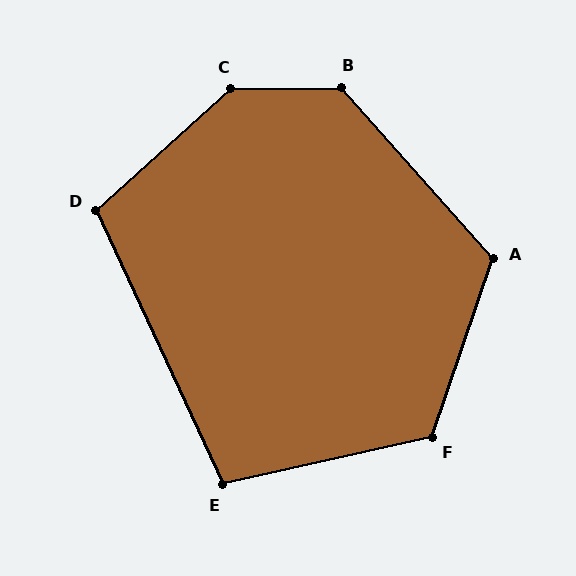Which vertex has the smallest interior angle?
E, at approximately 102 degrees.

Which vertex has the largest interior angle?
C, at approximately 138 degrees.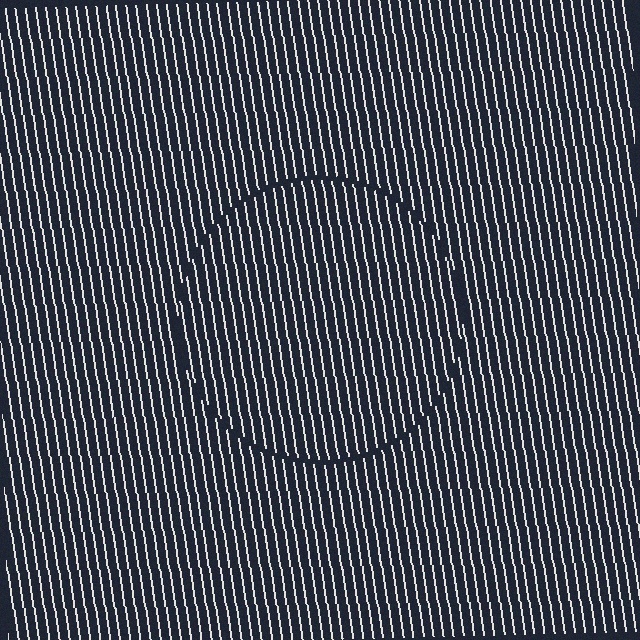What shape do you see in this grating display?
An illusory circle. The interior of the shape contains the same grating, shifted by half a period — the contour is defined by the phase discontinuity where line-ends from the inner and outer gratings abut.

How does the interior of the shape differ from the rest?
The interior of the shape contains the same grating, shifted by half a period — the contour is defined by the phase discontinuity where line-ends from the inner and outer gratings abut.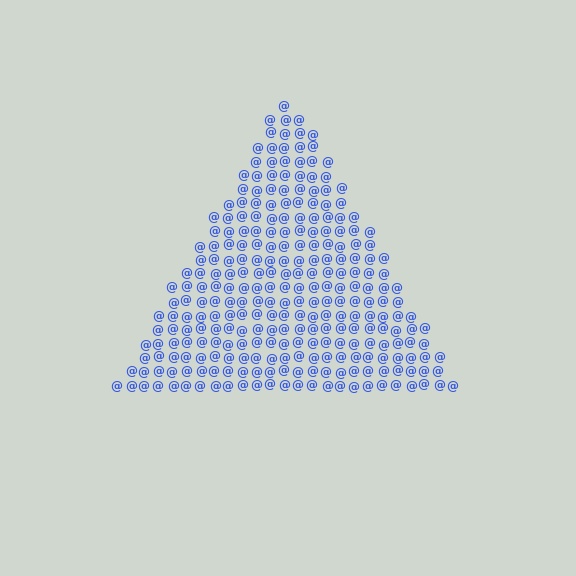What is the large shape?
The large shape is a triangle.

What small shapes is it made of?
It is made of small at signs.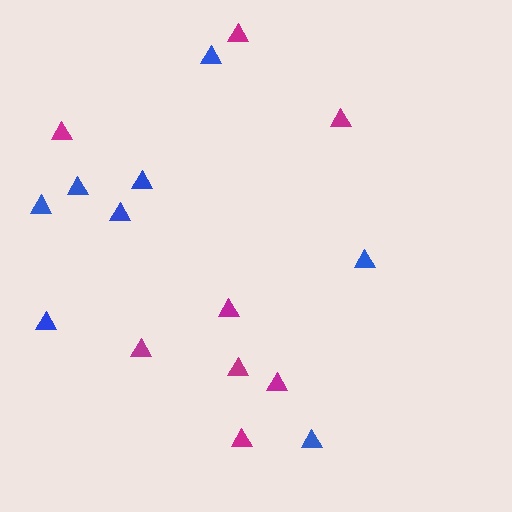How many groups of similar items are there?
There are 2 groups: one group of magenta triangles (8) and one group of blue triangles (8).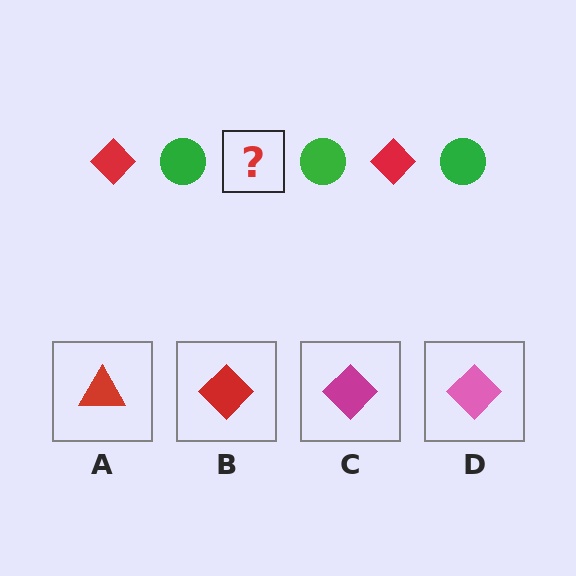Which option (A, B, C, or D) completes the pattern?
B.